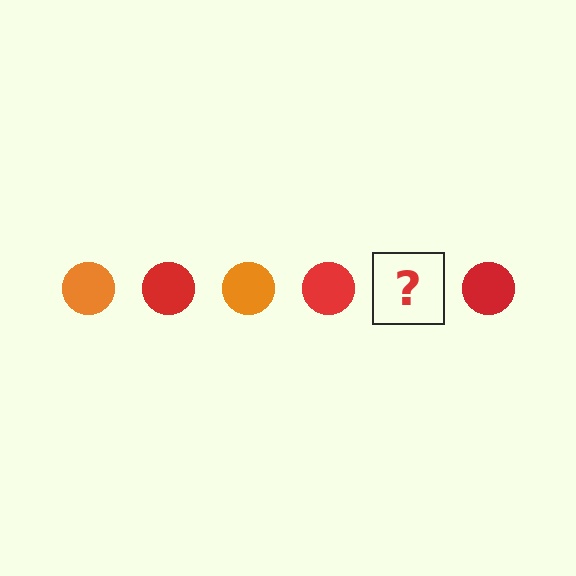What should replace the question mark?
The question mark should be replaced with an orange circle.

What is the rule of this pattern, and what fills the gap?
The rule is that the pattern cycles through orange, red circles. The gap should be filled with an orange circle.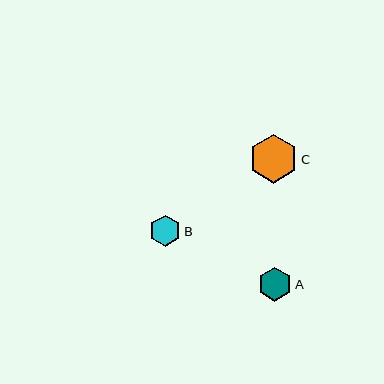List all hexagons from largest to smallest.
From largest to smallest: C, A, B.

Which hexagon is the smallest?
Hexagon B is the smallest with a size of approximately 31 pixels.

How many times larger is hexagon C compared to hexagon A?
Hexagon C is approximately 1.4 times the size of hexagon A.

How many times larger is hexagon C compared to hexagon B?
Hexagon C is approximately 1.6 times the size of hexagon B.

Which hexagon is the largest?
Hexagon C is the largest with a size of approximately 49 pixels.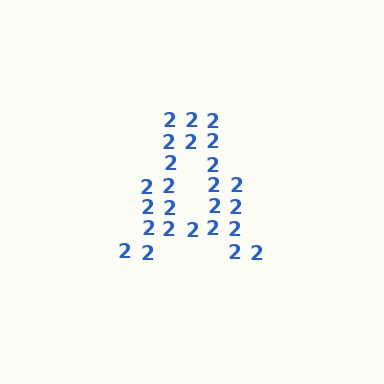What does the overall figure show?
The overall figure shows the letter A.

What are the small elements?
The small elements are digit 2's.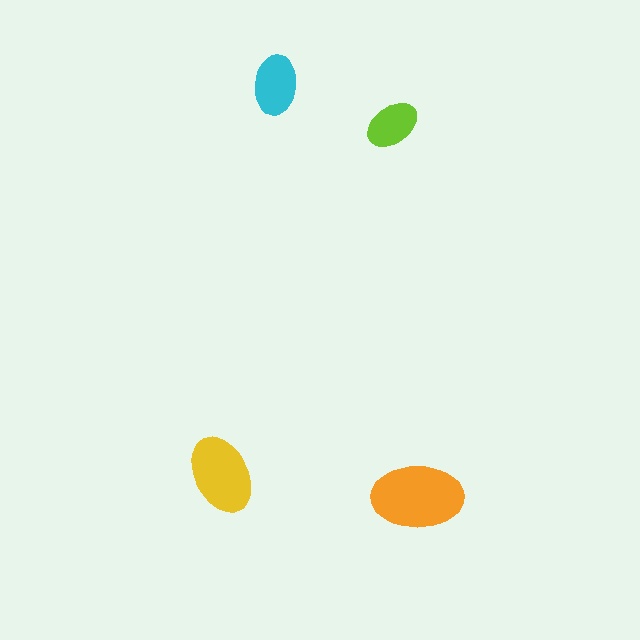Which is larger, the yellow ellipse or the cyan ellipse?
The yellow one.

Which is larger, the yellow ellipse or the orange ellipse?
The orange one.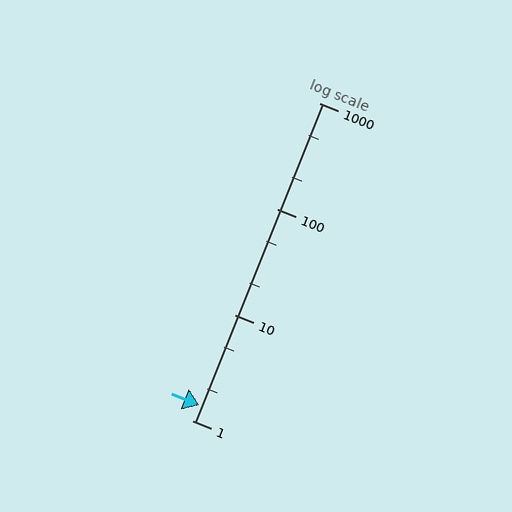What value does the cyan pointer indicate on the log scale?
The pointer indicates approximately 1.4.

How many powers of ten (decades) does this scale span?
The scale spans 3 decades, from 1 to 1000.